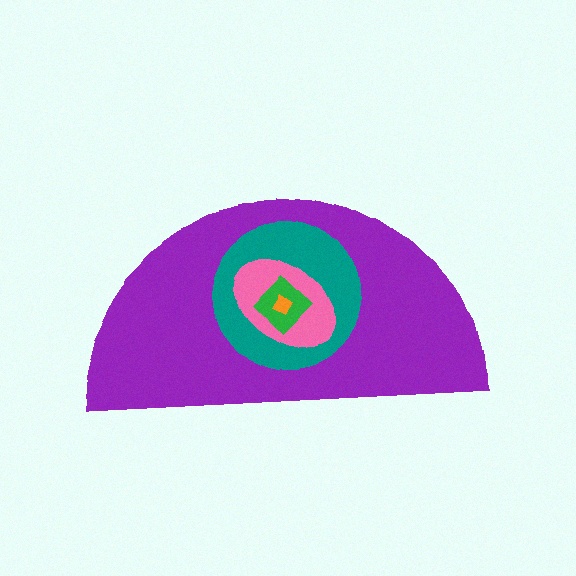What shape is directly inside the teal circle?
The pink ellipse.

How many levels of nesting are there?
5.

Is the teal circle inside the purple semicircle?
Yes.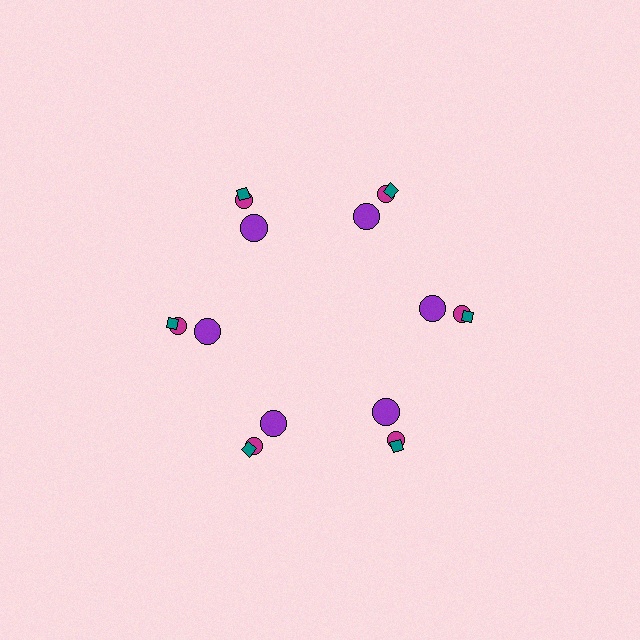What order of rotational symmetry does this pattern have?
This pattern has 6-fold rotational symmetry.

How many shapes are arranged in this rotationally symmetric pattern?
There are 18 shapes, arranged in 6 groups of 3.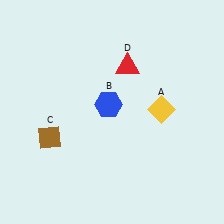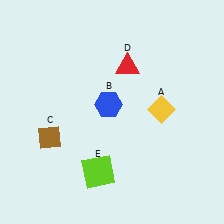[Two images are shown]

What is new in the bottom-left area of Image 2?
A lime square (E) was added in the bottom-left area of Image 2.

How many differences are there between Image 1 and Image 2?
There is 1 difference between the two images.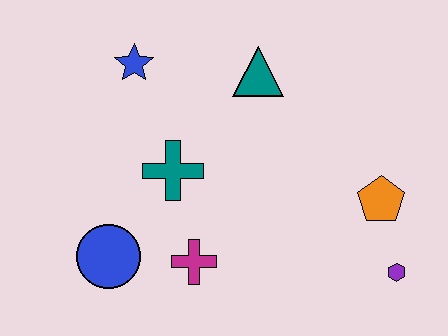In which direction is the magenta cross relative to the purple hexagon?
The magenta cross is to the left of the purple hexagon.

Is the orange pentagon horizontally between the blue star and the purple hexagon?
Yes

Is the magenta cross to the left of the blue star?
No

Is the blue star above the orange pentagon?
Yes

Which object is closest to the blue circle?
The magenta cross is closest to the blue circle.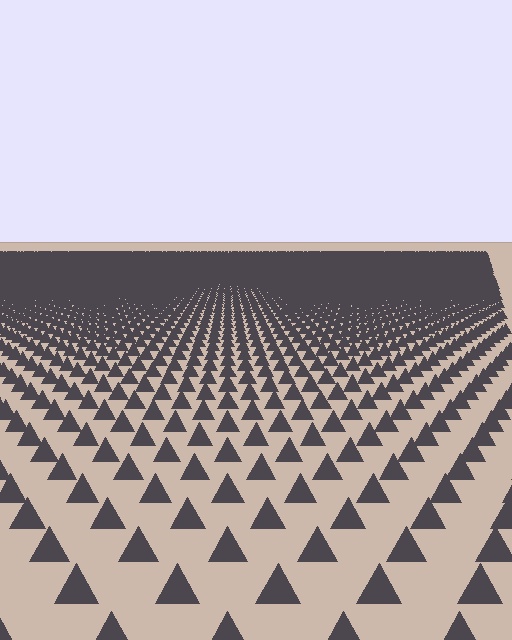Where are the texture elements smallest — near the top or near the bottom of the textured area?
Near the top.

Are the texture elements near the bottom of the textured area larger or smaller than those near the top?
Larger. Near the bottom, elements are closer to the viewer and appear at a bigger on-screen size.